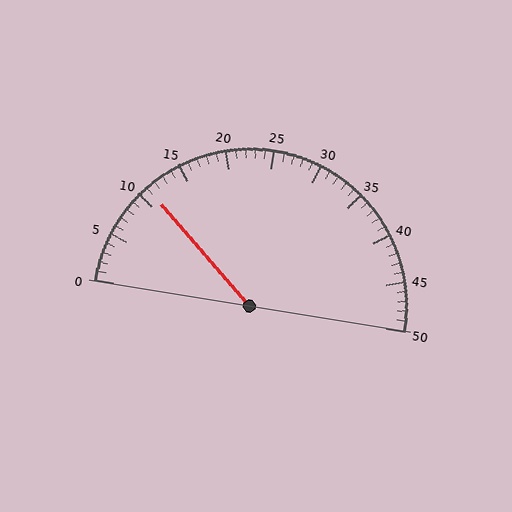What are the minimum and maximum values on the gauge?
The gauge ranges from 0 to 50.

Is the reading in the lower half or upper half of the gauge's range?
The reading is in the lower half of the range (0 to 50).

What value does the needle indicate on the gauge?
The needle indicates approximately 11.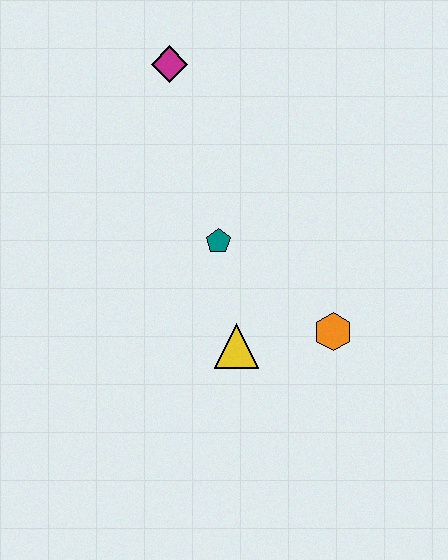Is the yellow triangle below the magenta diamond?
Yes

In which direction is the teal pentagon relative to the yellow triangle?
The teal pentagon is above the yellow triangle.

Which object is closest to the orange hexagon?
The yellow triangle is closest to the orange hexagon.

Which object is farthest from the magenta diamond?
The orange hexagon is farthest from the magenta diamond.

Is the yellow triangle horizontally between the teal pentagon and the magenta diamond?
No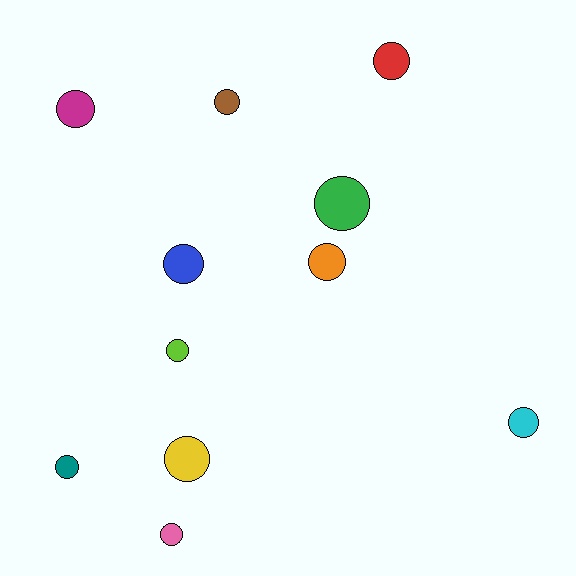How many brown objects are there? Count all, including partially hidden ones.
There is 1 brown object.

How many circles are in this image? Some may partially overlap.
There are 11 circles.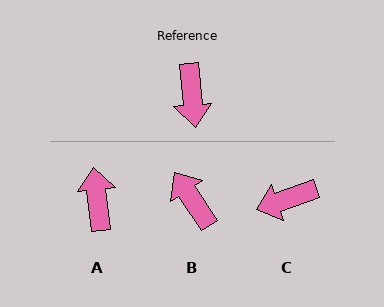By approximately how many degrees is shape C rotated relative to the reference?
Approximately 76 degrees clockwise.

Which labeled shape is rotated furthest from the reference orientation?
A, about 179 degrees away.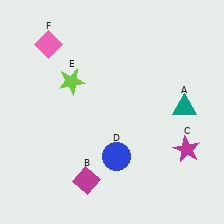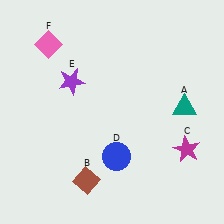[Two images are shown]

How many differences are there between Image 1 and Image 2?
There are 2 differences between the two images.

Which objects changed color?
B changed from magenta to brown. E changed from lime to purple.